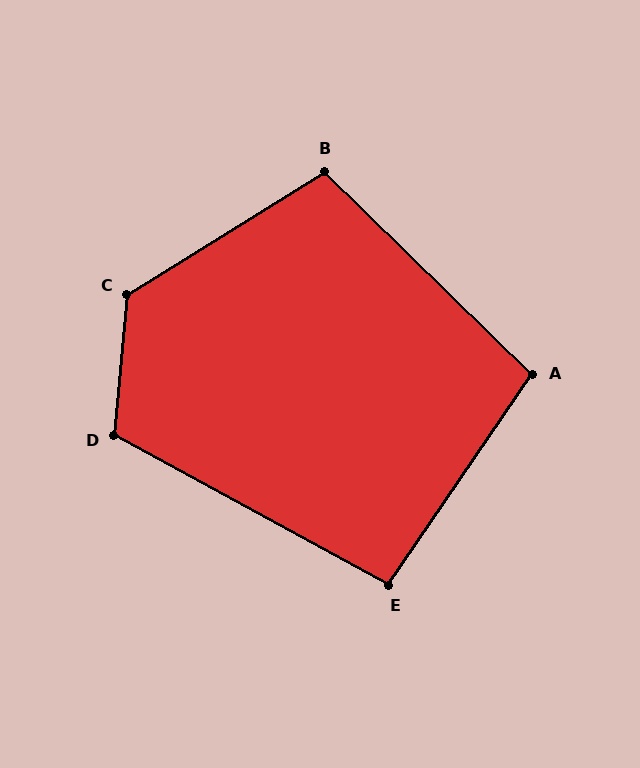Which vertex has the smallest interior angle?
E, at approximately 96 degrees.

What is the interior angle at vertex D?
Approximately 113 degrees (obtuse).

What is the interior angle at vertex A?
Approximately 100 degrees (obtuse).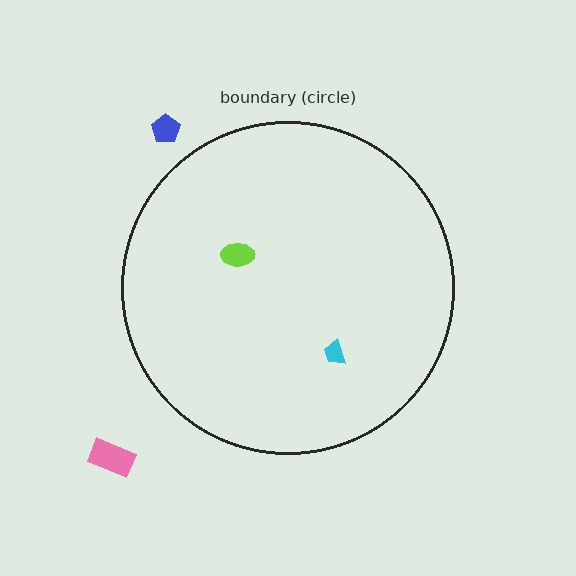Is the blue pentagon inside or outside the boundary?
Outside.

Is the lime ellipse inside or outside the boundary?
Inside.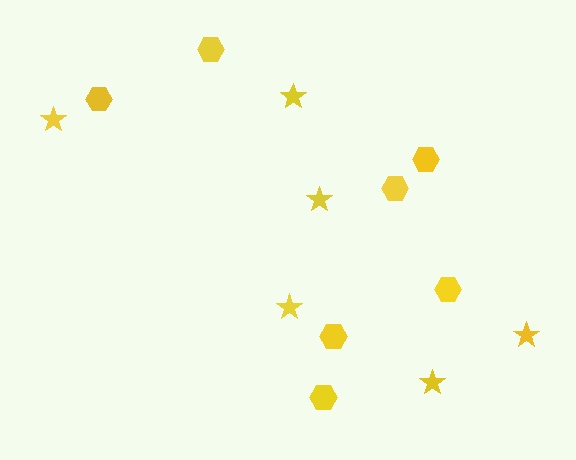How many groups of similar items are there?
There are 2 groups: one group of hexagons (7) and one group of stars (6).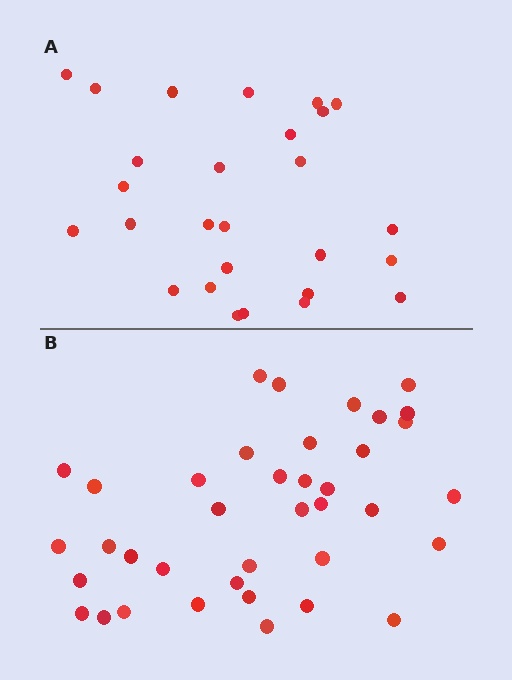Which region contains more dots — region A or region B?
Region B (the bottom region) has more dots.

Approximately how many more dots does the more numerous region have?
Region B has roughly 12 or so more dots than region A.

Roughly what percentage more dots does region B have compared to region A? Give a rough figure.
About 40% more.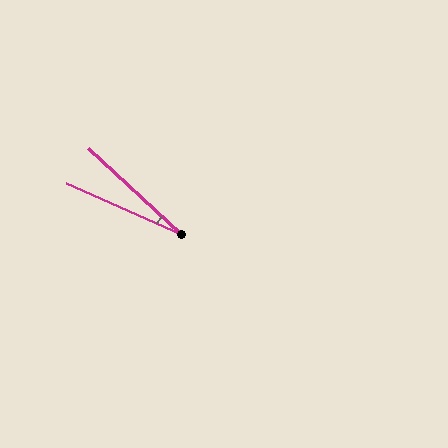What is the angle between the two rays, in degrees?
Approximately 19 degrees.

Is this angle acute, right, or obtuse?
It is acute.